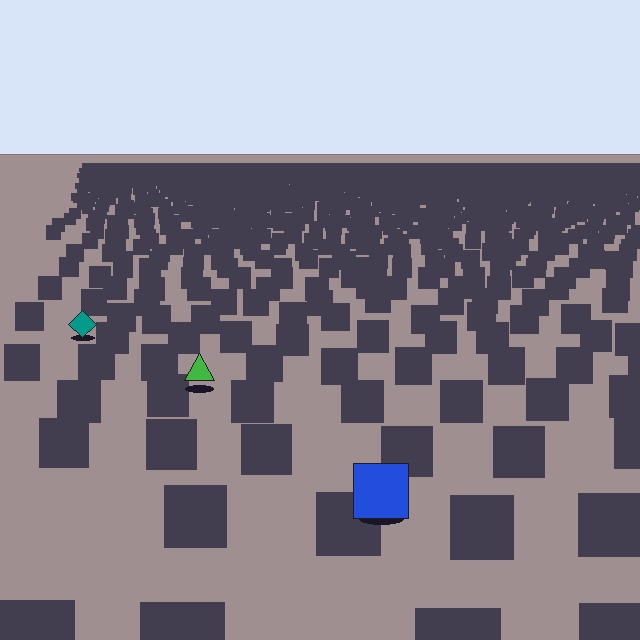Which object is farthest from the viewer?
The teal diamond is farthest from the viewer. It appears smaller and the ground texture around it is denser.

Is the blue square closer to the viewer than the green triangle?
Yes. The blue square is closer — you can tell from the texture gradient: the ground texture is coarser near it.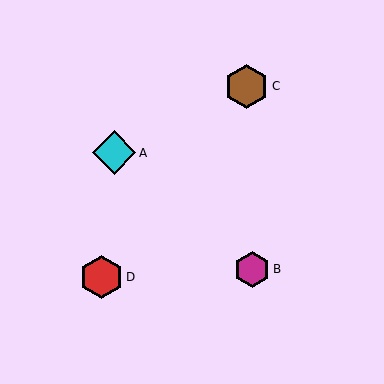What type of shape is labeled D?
Shape D is a red hexagon.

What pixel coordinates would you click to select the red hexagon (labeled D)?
Click at (101, 277) to select the red hexagon D.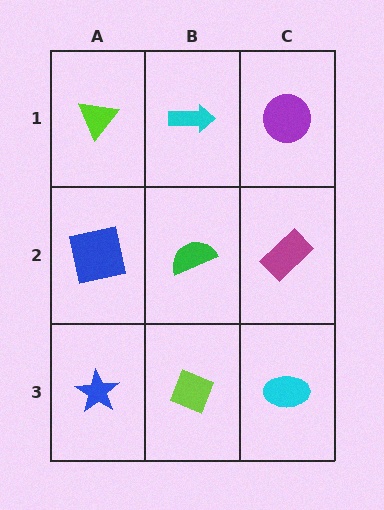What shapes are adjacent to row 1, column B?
A green semicircle (row 2, column B), a lime triangle (row 1, column A), a purple circle (row 1, column C).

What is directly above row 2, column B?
A cyan arrow.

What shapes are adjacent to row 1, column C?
A magenta rectangle (row 2, column C), a cyan arrow (row 1, column B).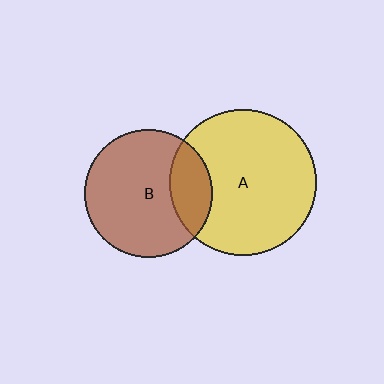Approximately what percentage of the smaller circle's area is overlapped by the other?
Approximately 20%.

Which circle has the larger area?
Circle A (yellow).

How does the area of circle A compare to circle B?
Approximately 1.3 times.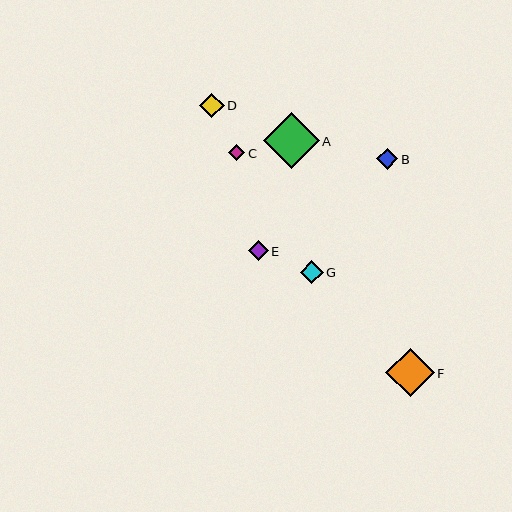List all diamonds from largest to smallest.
From largest to smallest: A, F, D, G, B, E, C.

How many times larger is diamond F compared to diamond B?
Diamond F is approximately 2.3 times the size of diamond B.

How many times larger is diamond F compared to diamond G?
Diamond F is approximately 2.1 times the size of diamond G.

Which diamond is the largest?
Diamond A is the largest with a size of approximately 56 pixels.